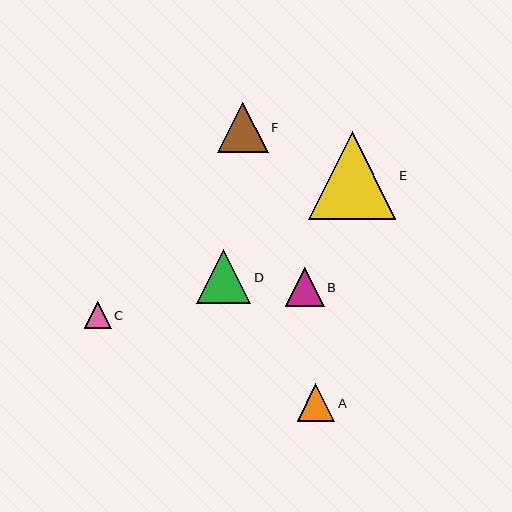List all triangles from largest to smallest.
From largest to smallest: E, D, F, B, A, C.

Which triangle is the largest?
Triangle E is the largest with a size of approximately 88 pixels.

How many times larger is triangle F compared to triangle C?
Triangle F is approximately 1.9 times the size of triangle C.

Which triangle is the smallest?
Triangle C is the smallest with a size of approximately 27 pixels.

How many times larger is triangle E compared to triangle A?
Triangle E is approximately 2.4 times the size of triangle A.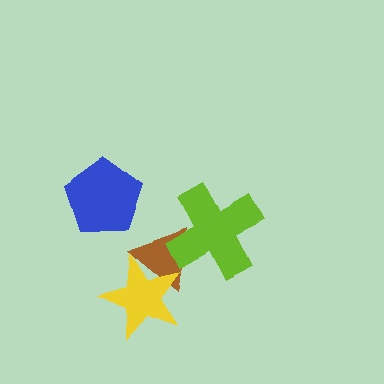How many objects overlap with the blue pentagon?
0 objects overlap with the blue pentagon.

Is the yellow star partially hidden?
No, no other shape covers it.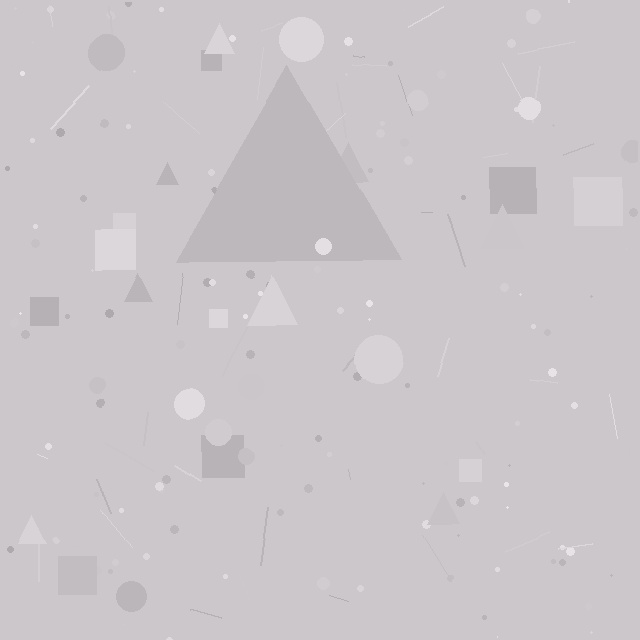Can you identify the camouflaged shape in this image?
The camouflaged shape is a triangle.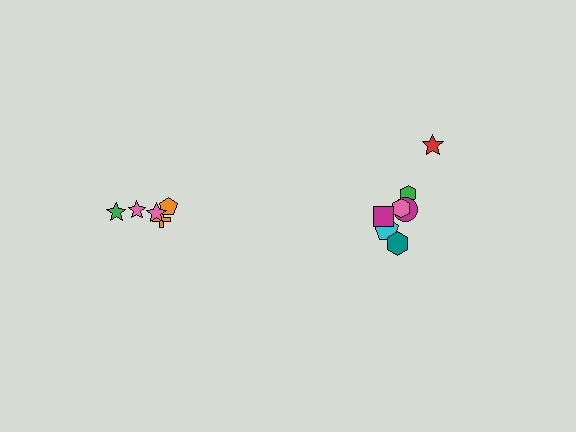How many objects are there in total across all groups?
There are 12 objects.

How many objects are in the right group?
There are 7 objects.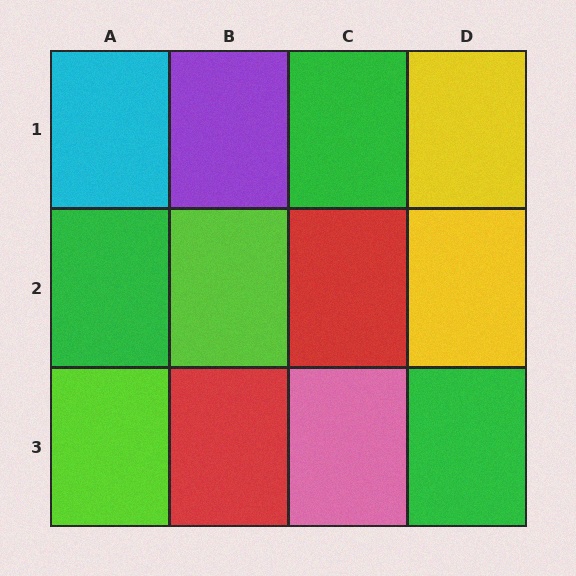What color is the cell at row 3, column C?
Pink.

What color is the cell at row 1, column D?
Yellow.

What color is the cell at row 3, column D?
Green.